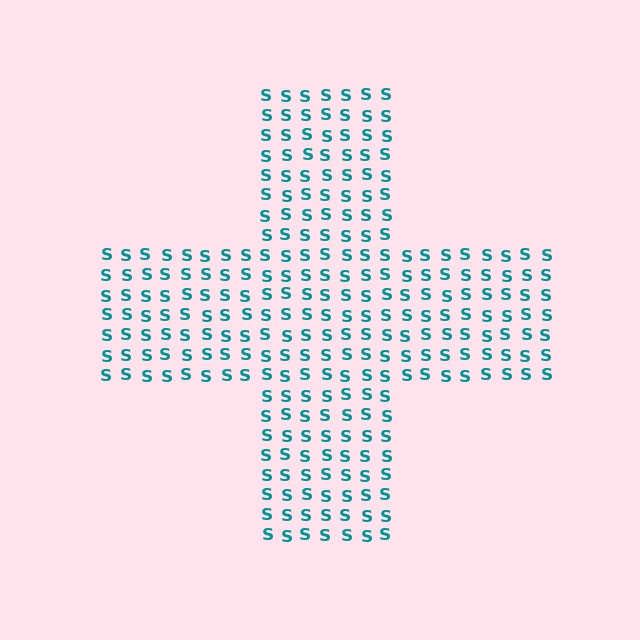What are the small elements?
The small elements are letter S's.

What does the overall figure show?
The overall figure shows a cross.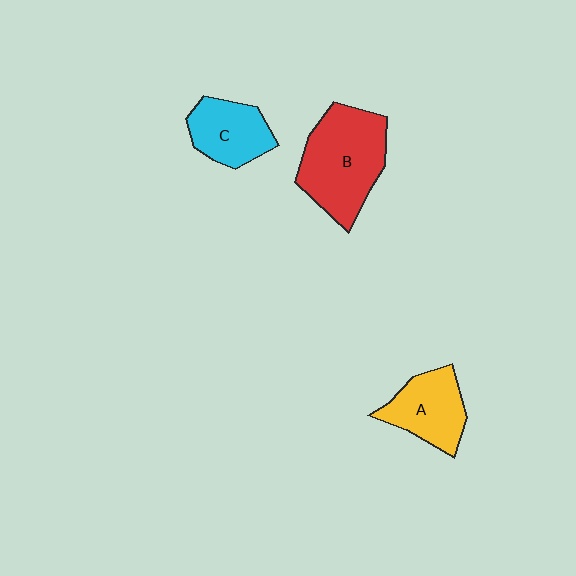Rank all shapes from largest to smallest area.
From largest to smallest: B (red), A (yellow), C (cyan).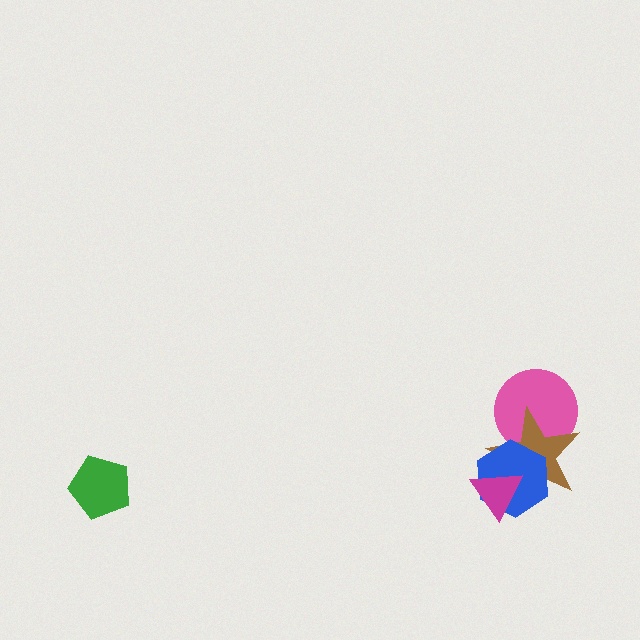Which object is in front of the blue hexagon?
The magenta triangle is in front of the blue hexagon.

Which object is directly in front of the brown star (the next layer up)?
The blue hexagon is directly in front of the brown star.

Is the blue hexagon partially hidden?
Yes, it is partially covered by another shape.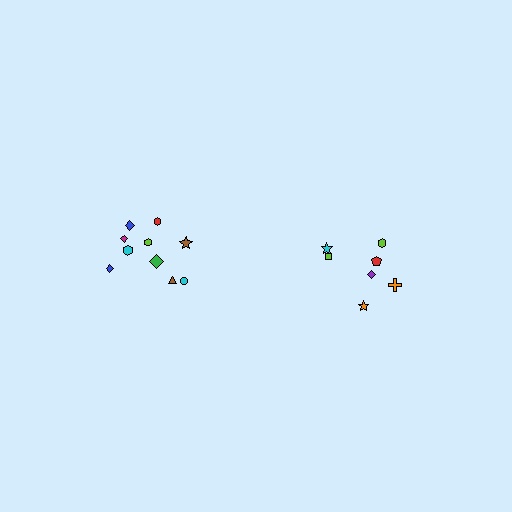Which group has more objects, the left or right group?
The left group.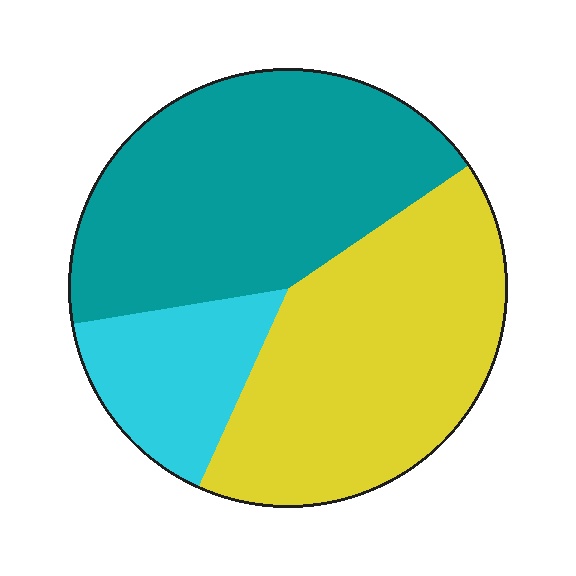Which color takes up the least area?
Cyan, at roughly 15%.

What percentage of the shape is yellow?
Yellow takes up about two fifths (2/5) of the shape.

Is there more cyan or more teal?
Teal.